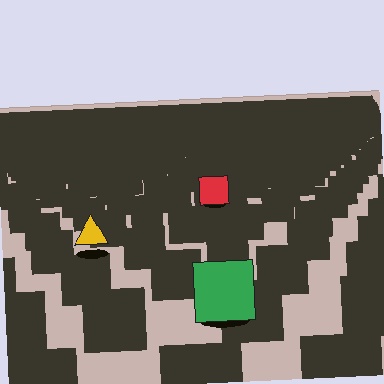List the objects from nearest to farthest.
From nearest to farthest: the green square, the yellow triangle, the red square.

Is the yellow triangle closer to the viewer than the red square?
Yes. The yellow triangle is closer — you can tell from the texture gradient: the ground texture is coarser near it.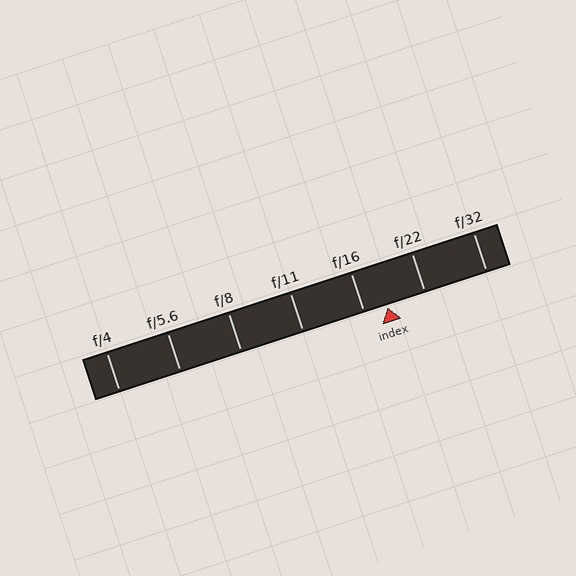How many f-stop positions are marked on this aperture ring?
There are 7 f-stop positions marked.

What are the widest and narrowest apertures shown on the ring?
The widest aperture shown is f/4 and the narrowest is f/32.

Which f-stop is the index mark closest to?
The index mark is closest to f/16.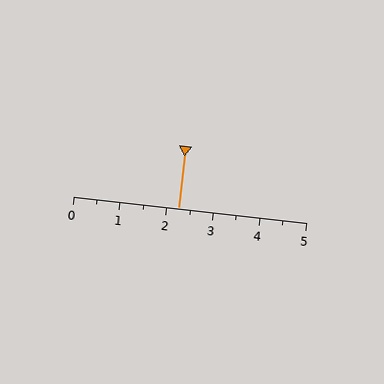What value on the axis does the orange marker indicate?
The marker indicates approximately 2.2.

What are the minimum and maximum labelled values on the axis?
The axis runs from 0 to 5.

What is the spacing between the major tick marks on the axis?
The major ticks are spaced 1 apart.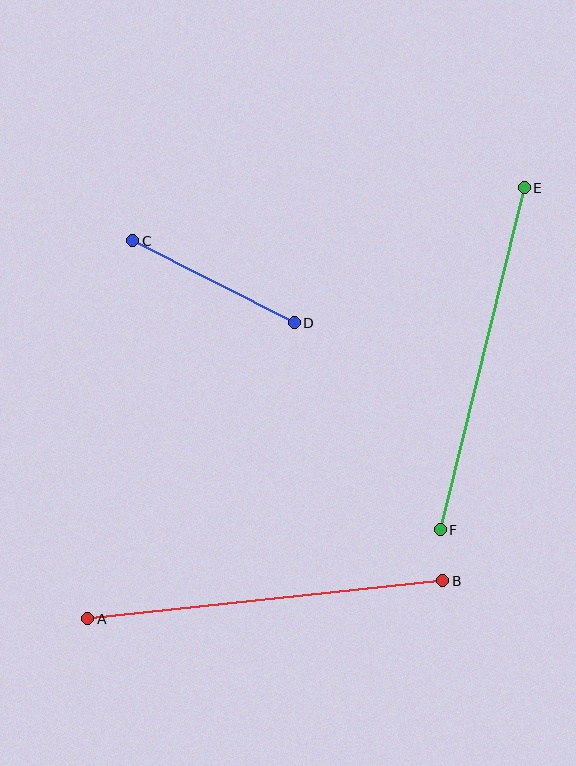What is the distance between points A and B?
The distance is approximately 357 pixels.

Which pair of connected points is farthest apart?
Points A and B are farthest apart.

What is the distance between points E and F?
The distance is approximately 352 pixels.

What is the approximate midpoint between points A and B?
The midpoint is at approximately (265, 600) pixels.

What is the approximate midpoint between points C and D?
The midpoint is at approximately (213, 282) pixels.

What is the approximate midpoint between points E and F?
The midpoint is at approximately (482, 359) pixels.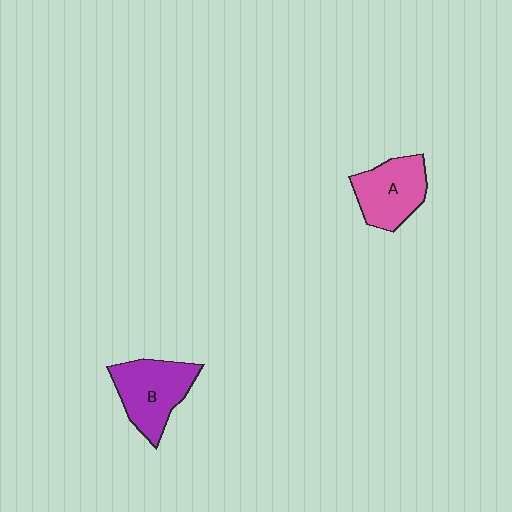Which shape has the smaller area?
Shape A (pink).